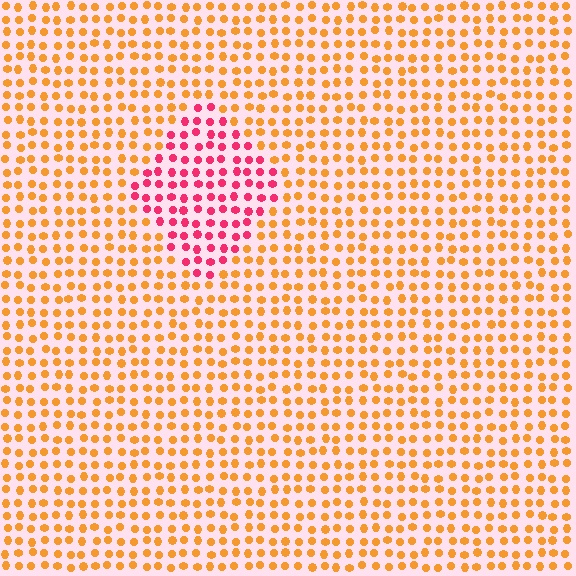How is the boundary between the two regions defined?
The boundary is defined purely by a slight shift in hue (about 53 degrees). Spacing, size, and orientation are identical on both sides.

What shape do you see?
I see a diamond.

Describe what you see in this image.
The image is filled with small orange elements in a uniform arrangement. A diamond-shaped region is visible where the elements are tinted to a slightly different hue, forming a subtle color boundary.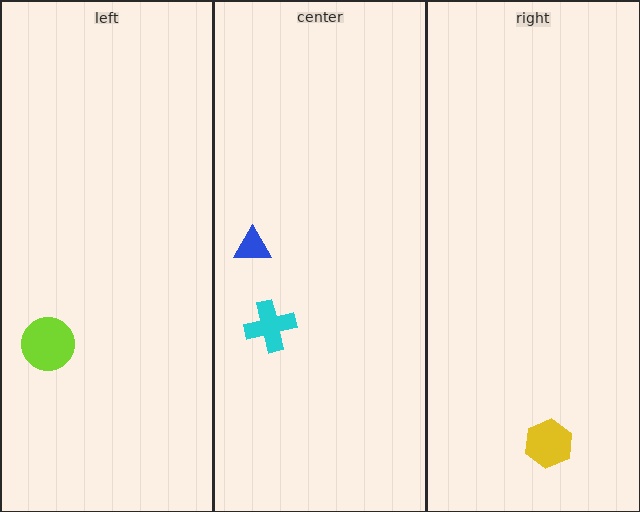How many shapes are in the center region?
2.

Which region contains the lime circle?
The left region.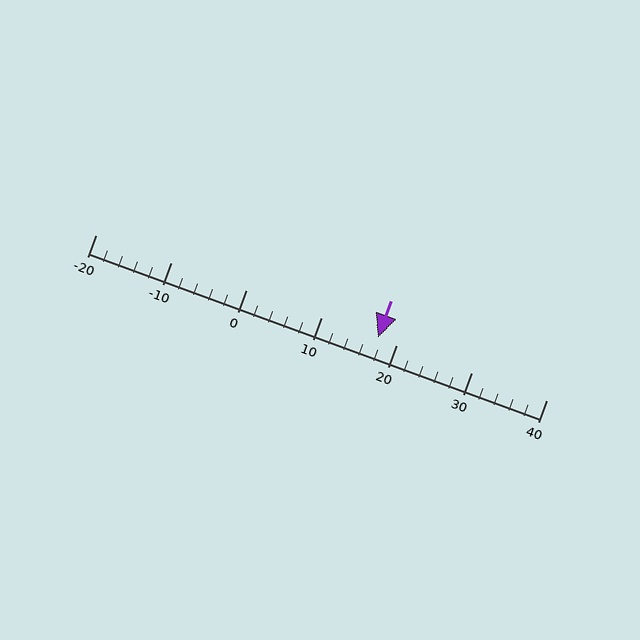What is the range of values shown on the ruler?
The ruler shows values from -20 to 40.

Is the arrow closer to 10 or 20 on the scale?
The arrow is closer to 20.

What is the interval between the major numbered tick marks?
The major tick marks are spaced 10 units apart.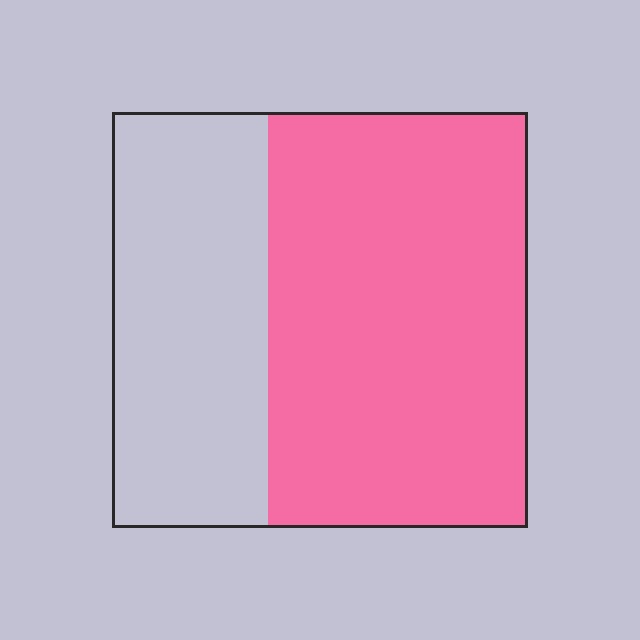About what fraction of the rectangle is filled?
About five eighths (5/8).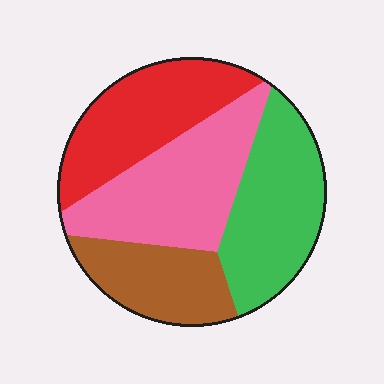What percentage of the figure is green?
Green covers 27% of the figure.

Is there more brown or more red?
Red.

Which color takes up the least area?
Brown, at roughly 20%.